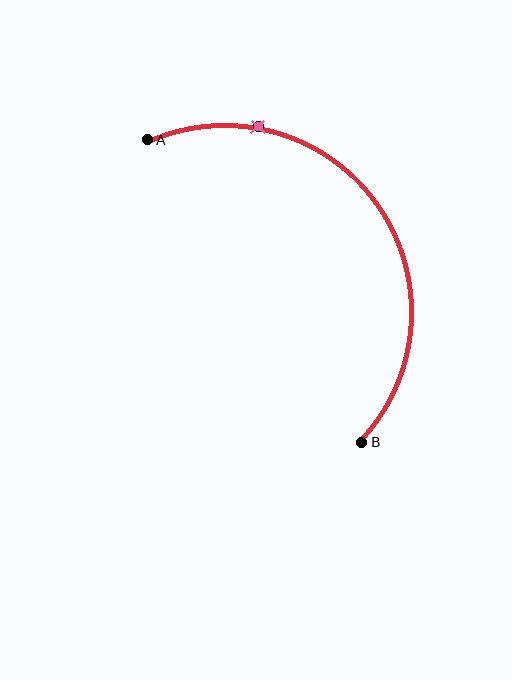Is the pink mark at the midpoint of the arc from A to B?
No. The pink mark lies on the arc but is closer to endpoint A. The arc midpoint would be at the point on the curve equidistant along the arc from both A and B.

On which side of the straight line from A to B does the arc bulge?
The arc bulges above and to the right of the straight line connecting A and B.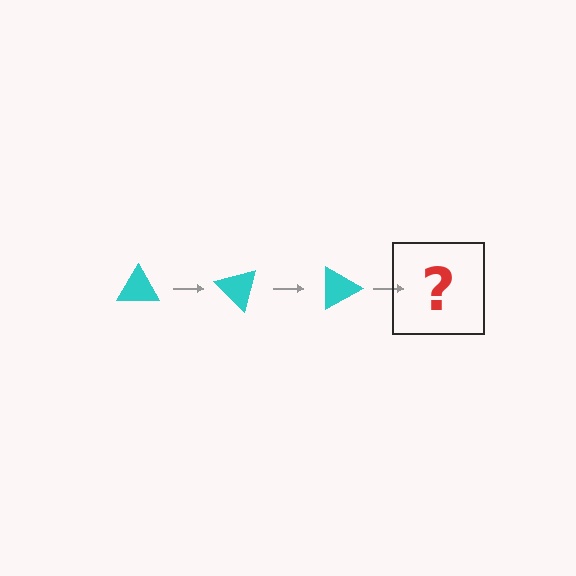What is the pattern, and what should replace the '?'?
The pattern is that the triangle rotates 45 degrees each step. The '?' should be a cyan triangle rotated 135 degrees.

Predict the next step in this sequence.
The next step is a cyan triangle rotated 135 degrees.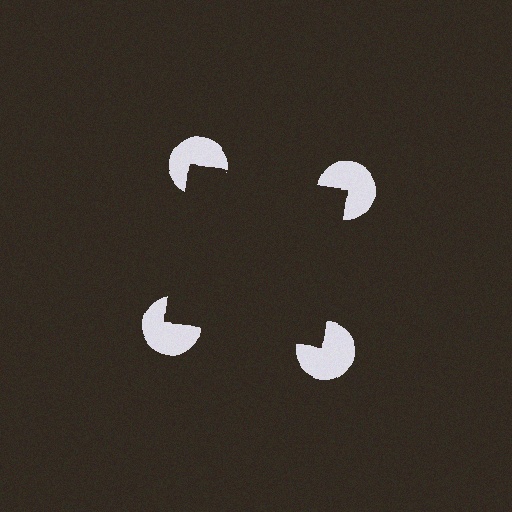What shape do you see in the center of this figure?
An illusory square — its edges are inferred from the aligned wedge cuts in the pac-man discs, not physically drawn.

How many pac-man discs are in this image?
There are 4 — one at each vertex of the illusory square.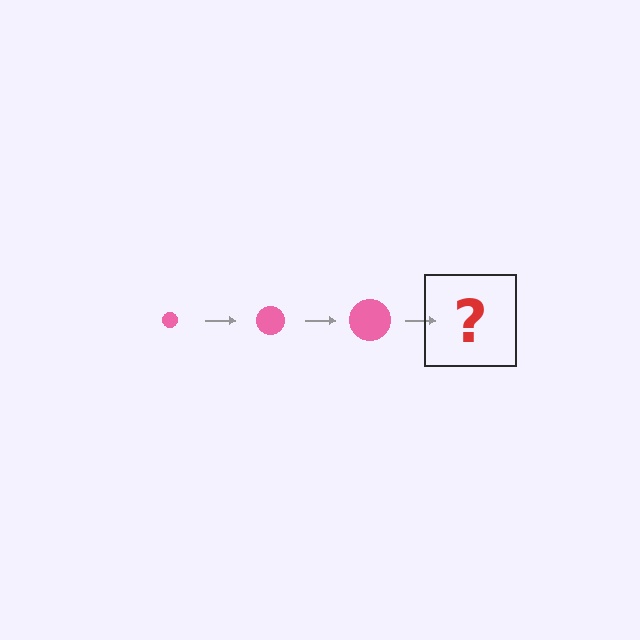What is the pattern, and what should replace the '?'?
The pattern is that the circle gets progressively larger each step. The '?' should be a pink circle, larger than the previous one.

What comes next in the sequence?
The next element should be a pink circle, larger than the previous one.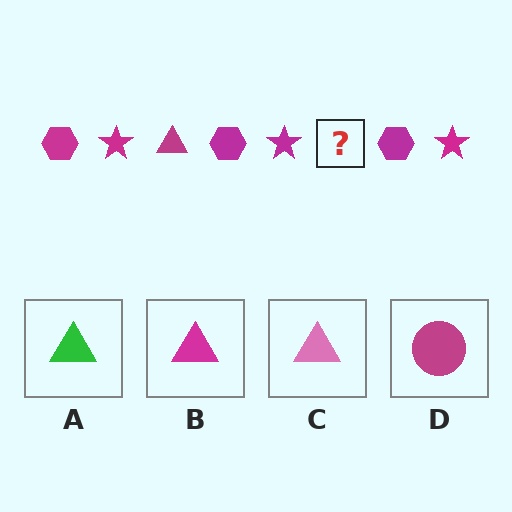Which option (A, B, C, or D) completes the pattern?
B.